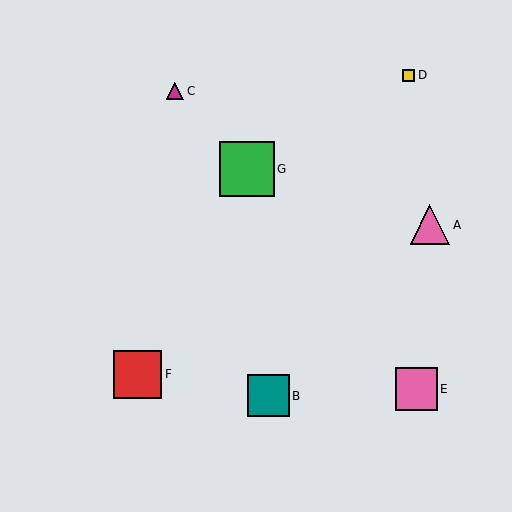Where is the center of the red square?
The center of the red square is at (138, 374).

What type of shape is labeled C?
Shape C is a magenta triangle.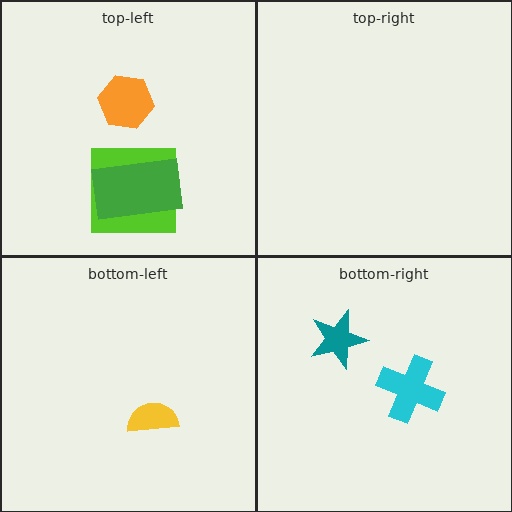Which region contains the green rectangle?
The top-left region.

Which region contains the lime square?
The top-left region.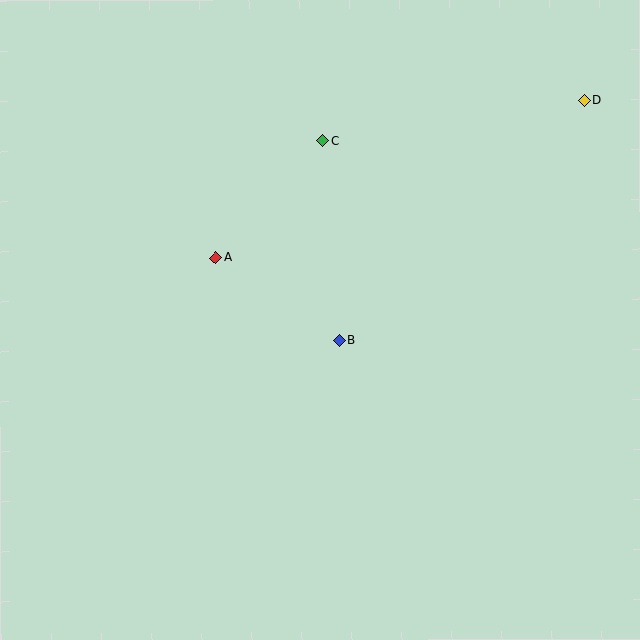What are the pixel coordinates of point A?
Point A is at (215, 258).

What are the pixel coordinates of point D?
Point D is at (584, 100).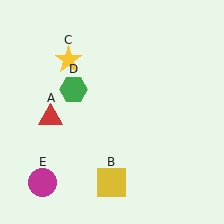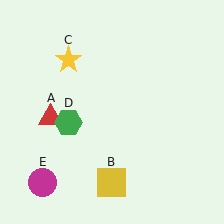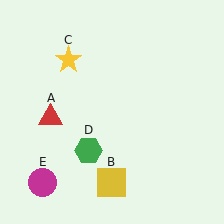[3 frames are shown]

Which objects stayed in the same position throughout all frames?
Red triangle (object A) and yellow square (object B) and yellow star (object C) and magenta circle (object E) remained stationary.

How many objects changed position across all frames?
1 object changed position: green hexagon (object D).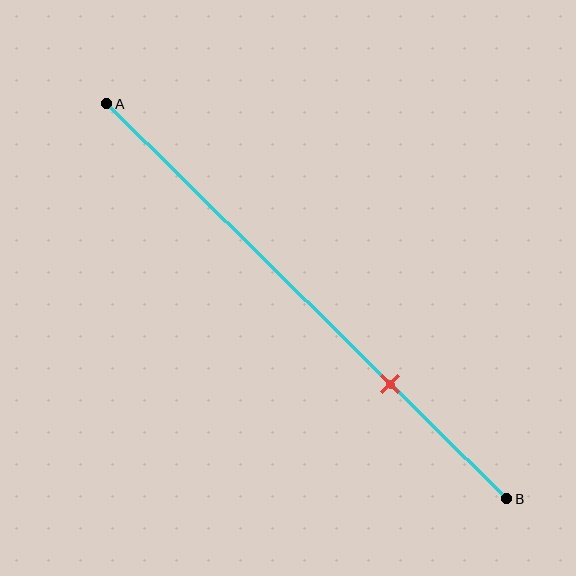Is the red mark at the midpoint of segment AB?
No, the mark is at about 70% from A, not at the 50% midpoint.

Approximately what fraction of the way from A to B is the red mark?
The red mark is approximately 70% of the way from A to B.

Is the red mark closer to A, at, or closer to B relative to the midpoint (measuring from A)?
The red mark is closer to point B than the midpoint of segment AB.